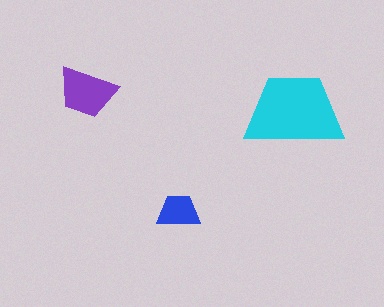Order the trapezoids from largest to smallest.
the cyan one, the purple one, the blue one.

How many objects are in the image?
There are 3 objects in the image.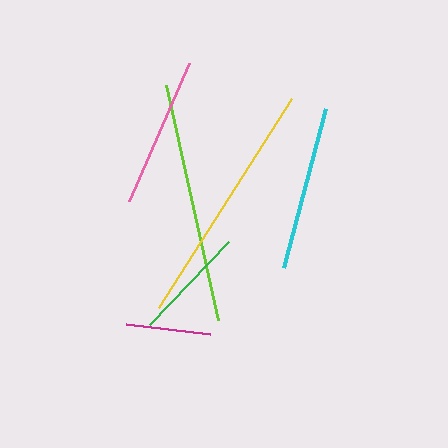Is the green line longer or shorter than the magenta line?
The green line is longer than the magenta line.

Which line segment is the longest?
The yellow line is the longest at approximately 247 pixels.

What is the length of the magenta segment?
The magenta segment is approximately 84 pixels long.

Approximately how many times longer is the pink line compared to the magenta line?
The pink line is approximately 1.8 times the length of the magenta line.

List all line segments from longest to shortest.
From longest to shortest: yellow, lime, cyan, pink, green, magenta.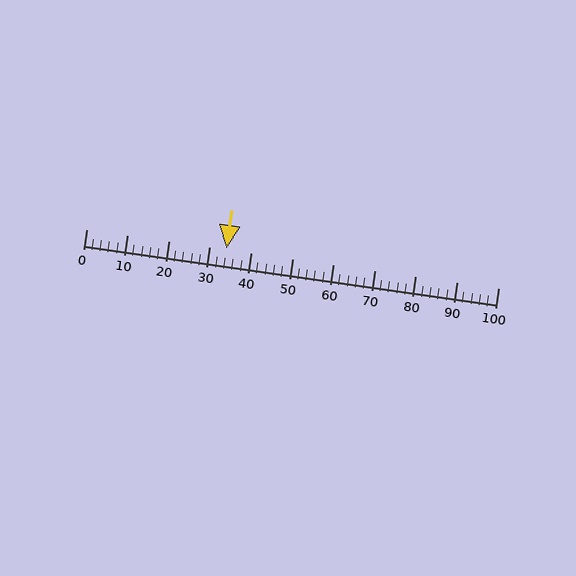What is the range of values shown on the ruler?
The ruler shows values from 0 to 100.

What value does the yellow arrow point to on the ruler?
The yellow arrow points to approximately 34.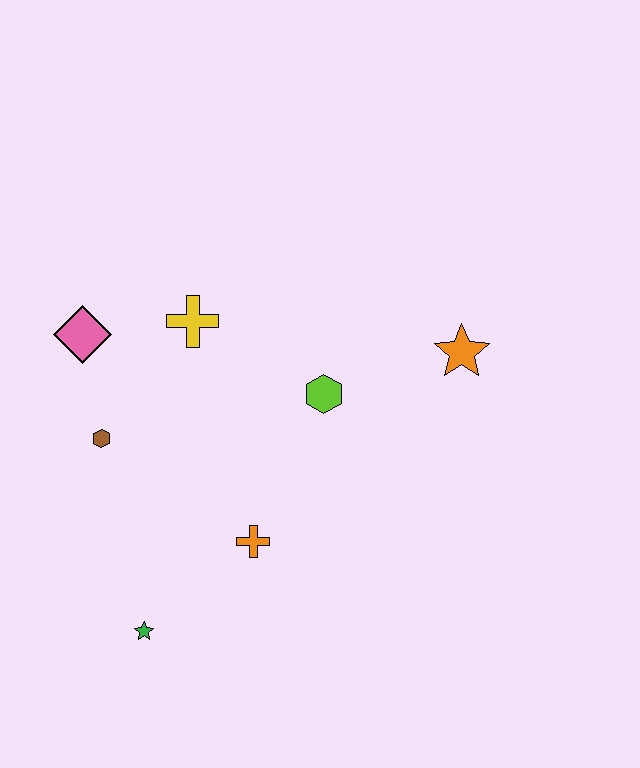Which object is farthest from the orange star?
The green star is farthest from the orange star.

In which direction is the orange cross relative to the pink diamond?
The orange cross is below the pink diamond.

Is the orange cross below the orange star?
Yes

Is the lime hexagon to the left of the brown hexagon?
No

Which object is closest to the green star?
The orange cross is closest to the green star.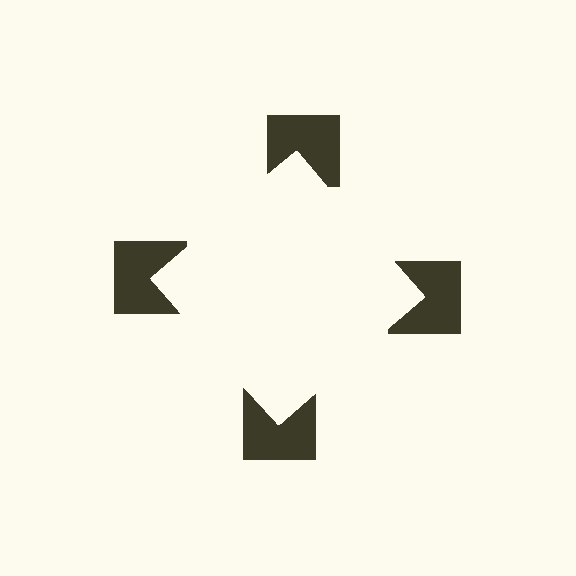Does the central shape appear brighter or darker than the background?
It typically appears slightly brighter than the background, even though no actual brightness change is drawn.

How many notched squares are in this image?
There are 4 — one at each vertex of the illusory square.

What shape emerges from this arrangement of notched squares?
An illusory square — its edges are inferred from the aligned wedge cuts in the notched squares, not physically drawn.